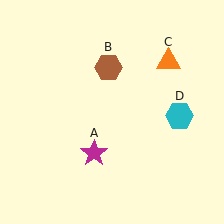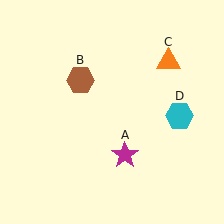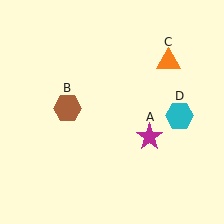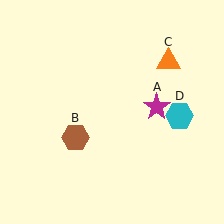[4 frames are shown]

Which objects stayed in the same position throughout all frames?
Orange triangle (object C) and cyan hexagon (object D) remained stationary.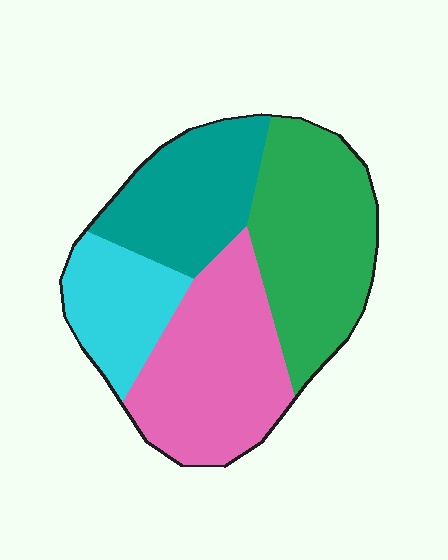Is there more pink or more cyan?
Pink.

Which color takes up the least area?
Cyan, at roughly 15%.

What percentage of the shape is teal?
Teal covers around 20% of the shape.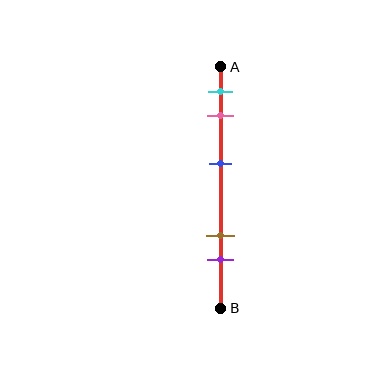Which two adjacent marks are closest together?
The cyan and pink marks are the closest adjacent pair.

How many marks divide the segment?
There are 5 marks dividing the segment.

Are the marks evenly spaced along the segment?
No, the marks are not evenly spaced.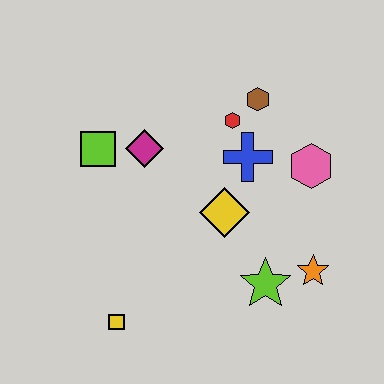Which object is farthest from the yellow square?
The brown hexagon is farthest from the yellow square.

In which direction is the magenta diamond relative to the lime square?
The magenta diamond is to the right of the lime square.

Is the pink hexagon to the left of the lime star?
No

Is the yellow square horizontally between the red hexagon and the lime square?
Yes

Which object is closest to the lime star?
The orange star is closest to the lime star.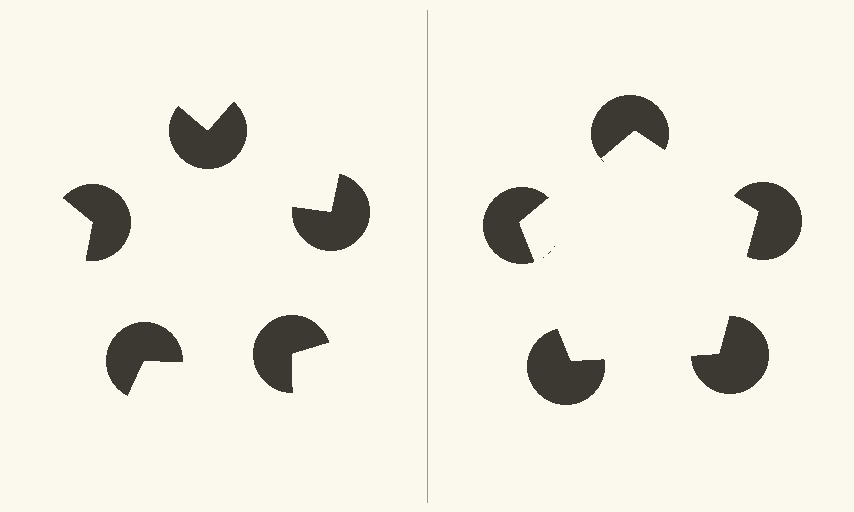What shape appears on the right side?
An illusory pentagon.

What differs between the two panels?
The pac-man discs are positioned identically on both sides; only the wedge orientations differ. On the right they align to a pentagon; on the left they are misaligned.